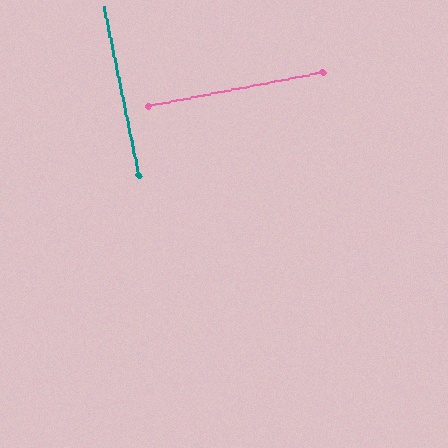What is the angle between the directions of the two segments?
Approximately 89 degrees.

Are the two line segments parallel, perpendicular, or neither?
Perpendicular — they meet at approximately 89°.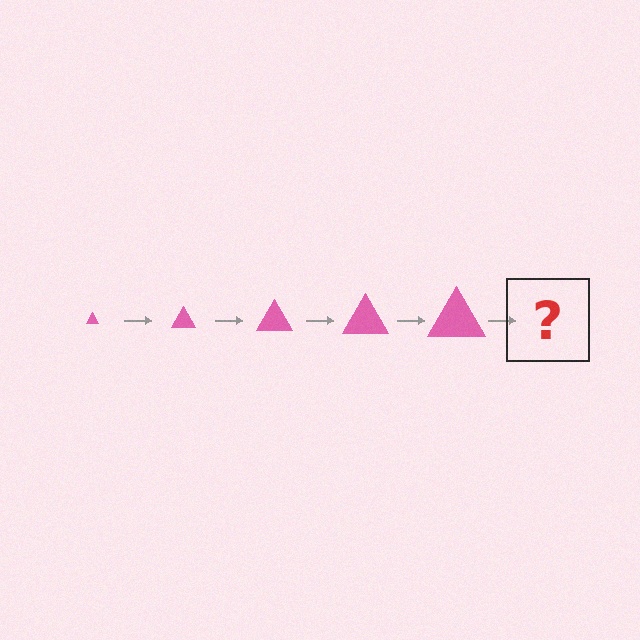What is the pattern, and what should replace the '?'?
The pattern is that the triangle gets progressively larger each step. The '?' should be a pink triangle, larger than the previous one.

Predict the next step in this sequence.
The next step is a pink triangle, larger than the previous one.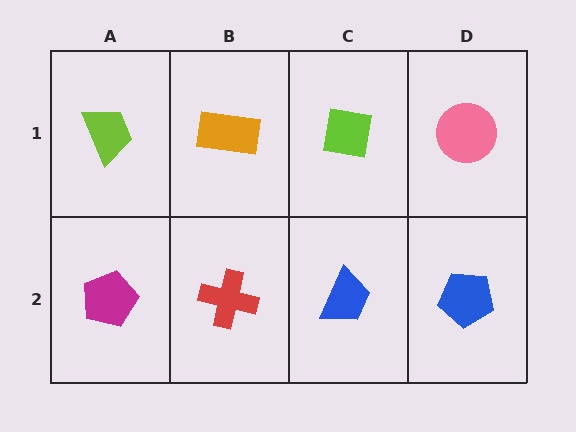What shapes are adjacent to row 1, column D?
A blue pentagon (row 2, column D), a lime square (row 1, column C).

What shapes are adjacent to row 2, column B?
An orange rectangle (row 1, column B), a magenta pentagon (row 2, column A), a blue trapezoid (row 2, column C).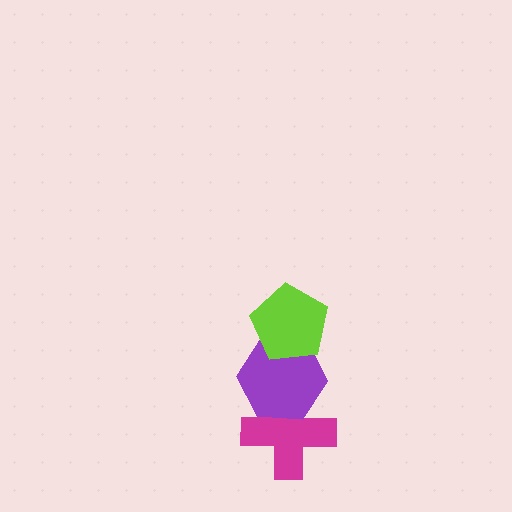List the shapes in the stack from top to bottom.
From top to bottom: the lime pentagon, the purple hexagon, the magenta cross.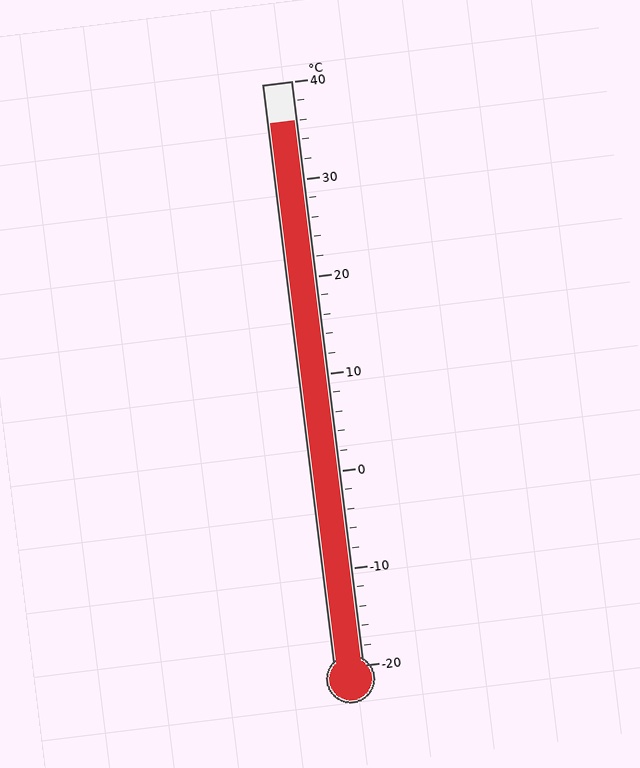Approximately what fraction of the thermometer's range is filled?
The thermometer is filled to approximately 95% of its range.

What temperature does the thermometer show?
The thermometer shows approximately 36°C.